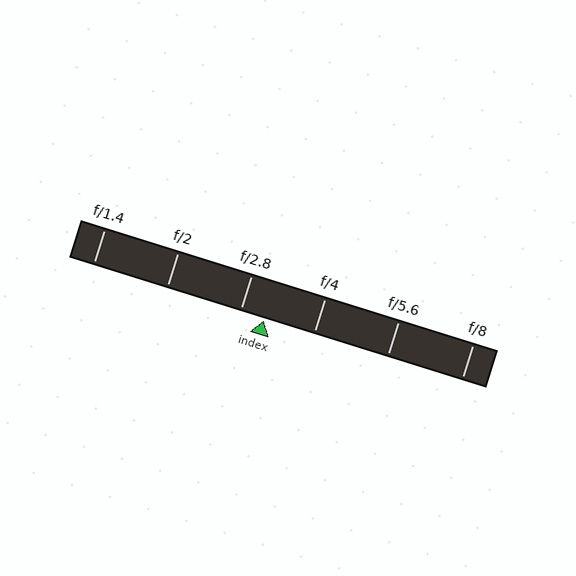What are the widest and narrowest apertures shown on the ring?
The widest aperture shown is f/1.4 and the narrowest is f/8.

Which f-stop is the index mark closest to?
The index mark is closest to f/2.8.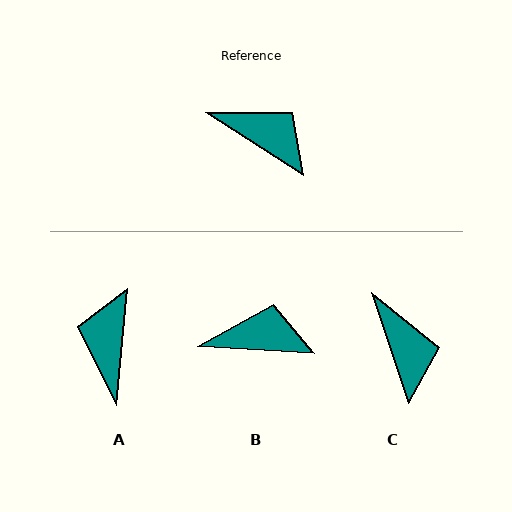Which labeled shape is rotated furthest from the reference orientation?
A, about 117 degrees away.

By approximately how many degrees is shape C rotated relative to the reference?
Approximately 39 degrees clockwise.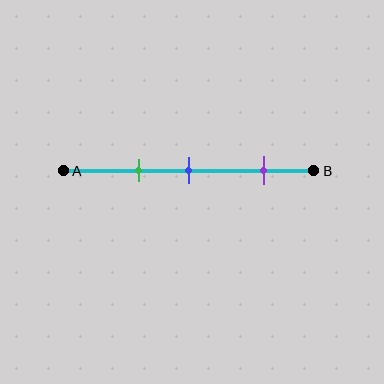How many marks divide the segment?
There are 3 marks dividing the segment.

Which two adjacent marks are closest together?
The green and blue marks are the closest adjacent pair.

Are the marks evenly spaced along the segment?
No, the marks are not evenly spaced.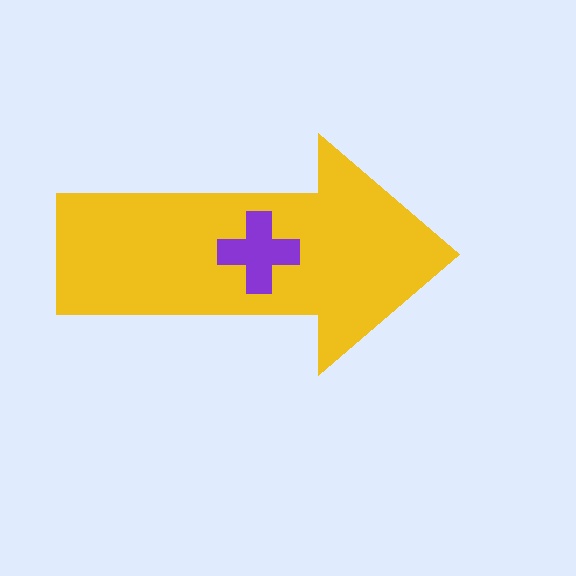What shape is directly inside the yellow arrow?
The purple cross.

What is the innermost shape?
The purple cross.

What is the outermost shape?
The yellow arrow.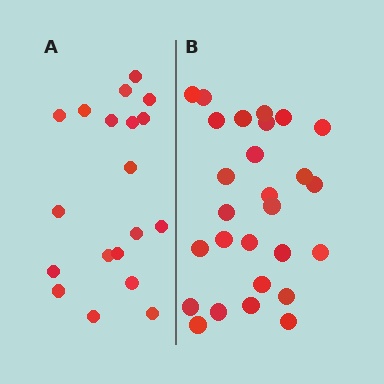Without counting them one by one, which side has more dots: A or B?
Region B (the right region) has more dots.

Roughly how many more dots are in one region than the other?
Region B has roughly 8 or so more dots than region A.